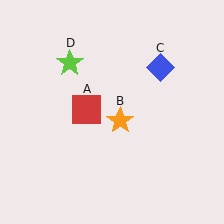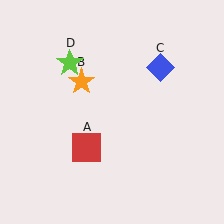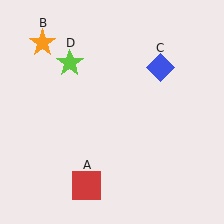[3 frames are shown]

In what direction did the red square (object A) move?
The red square (object A) moved down.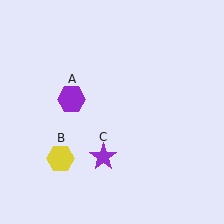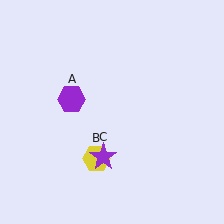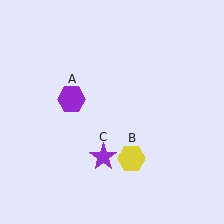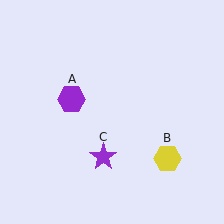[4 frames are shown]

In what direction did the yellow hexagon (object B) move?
The yellow hexagon (object B) moved right.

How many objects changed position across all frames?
1 object changed position: yellow hexagon (object B).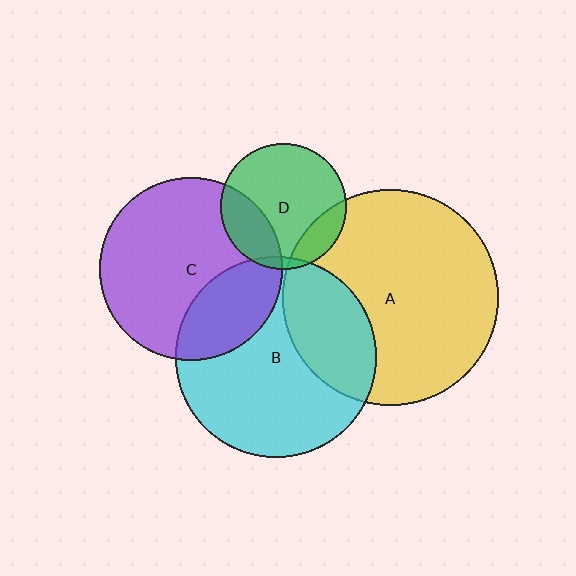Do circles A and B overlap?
Yes.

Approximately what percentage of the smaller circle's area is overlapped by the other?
Approximately 30%.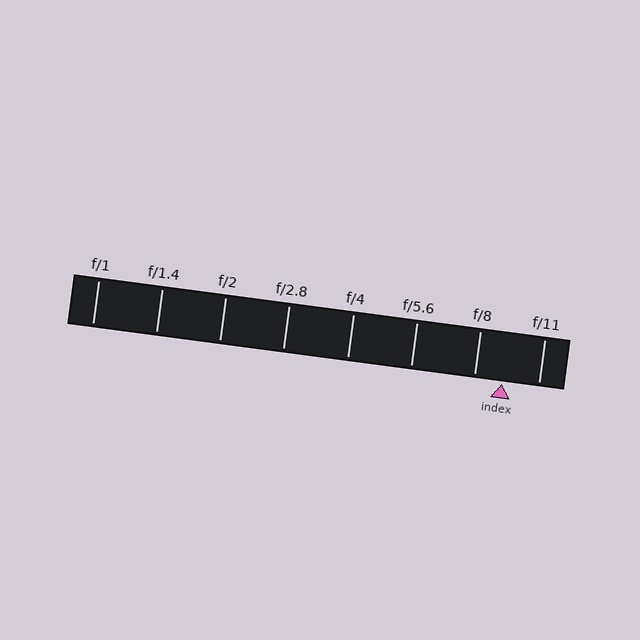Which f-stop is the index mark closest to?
The index mark is closest to f/8.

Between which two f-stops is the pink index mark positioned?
The index mark is between f/8 and f/11.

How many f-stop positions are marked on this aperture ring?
There are 8 f-stop positions marked.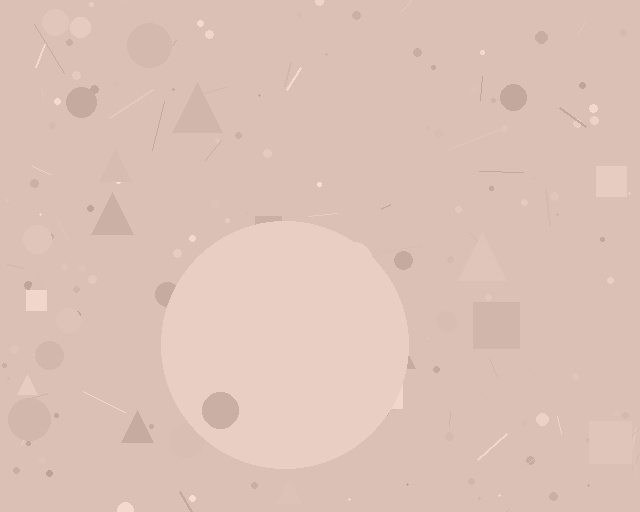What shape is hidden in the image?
A circle is hidden in the image.